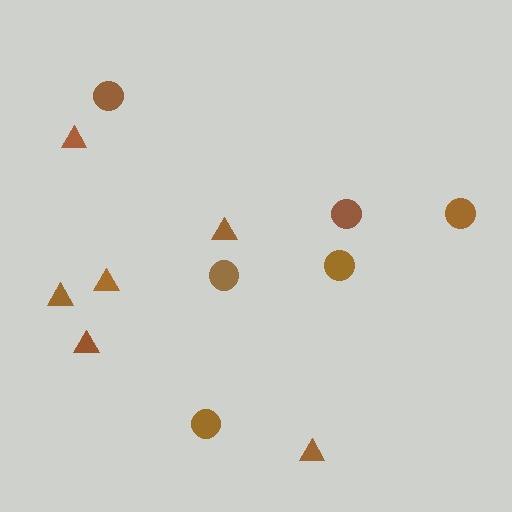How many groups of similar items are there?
There are 2 groups: one group of circles (6) and one group of triangles (6).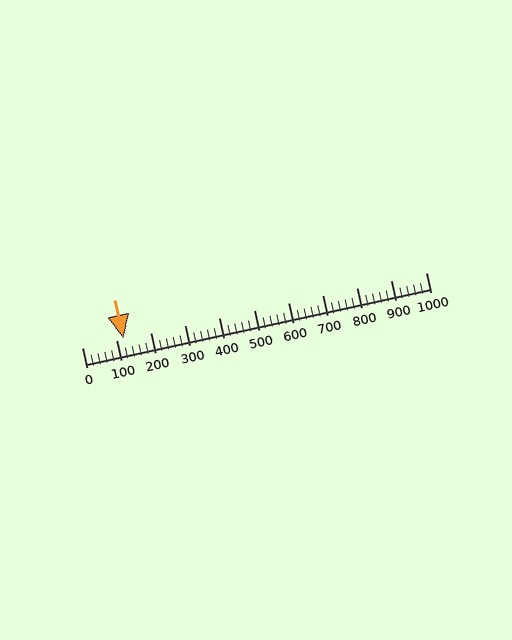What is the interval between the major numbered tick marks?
The major tick marks are spaced 100 units apart.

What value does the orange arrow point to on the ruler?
The orange arrow points to approximately 120.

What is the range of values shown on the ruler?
The ruler shows values from 0 to 1000.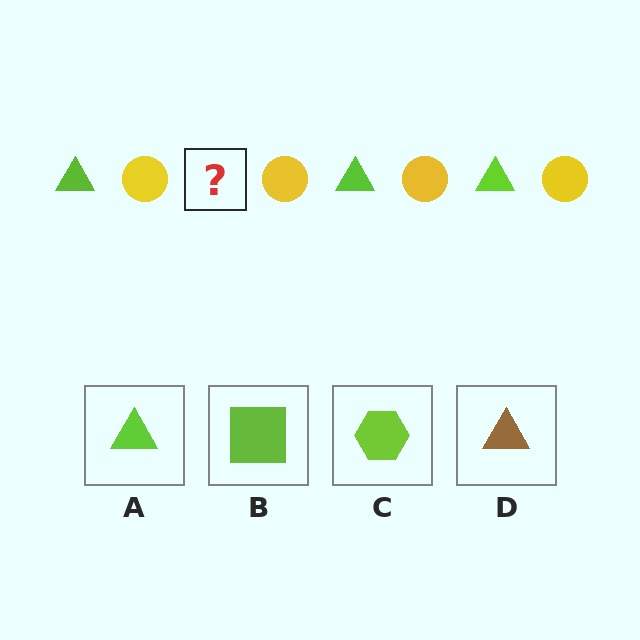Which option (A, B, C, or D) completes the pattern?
A.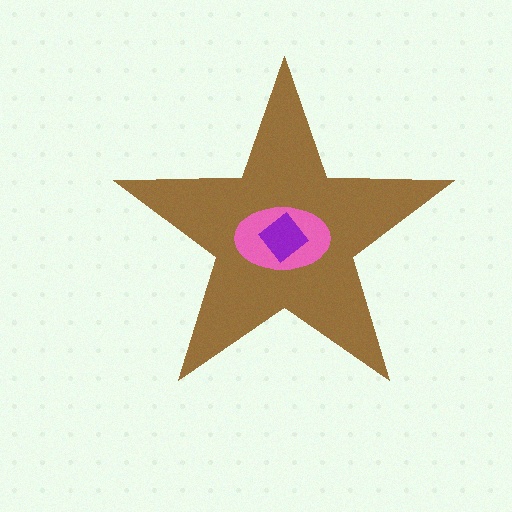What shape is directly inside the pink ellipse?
The purple diamond.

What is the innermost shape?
The purple diamond.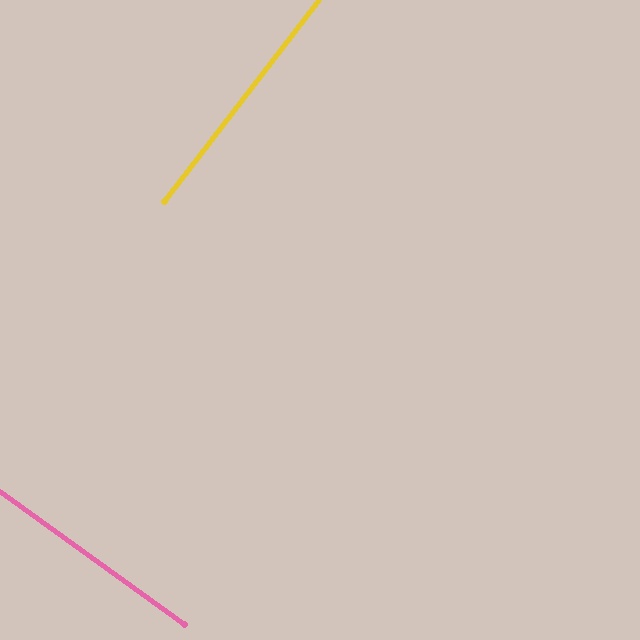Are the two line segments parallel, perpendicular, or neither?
Perpendicular — they meet at approximately 88°.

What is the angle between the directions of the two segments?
Approximately 88 degrees.